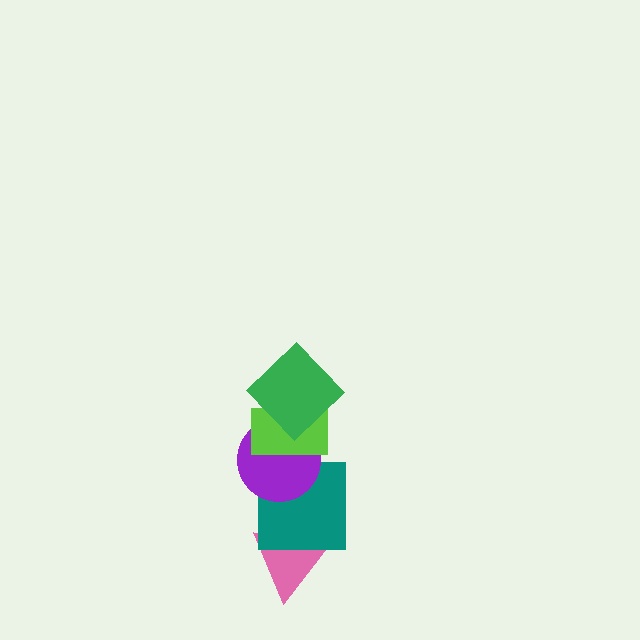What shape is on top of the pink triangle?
The teal square is on top of the pink triangle.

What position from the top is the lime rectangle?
The lime rectangle is 2nd from the top.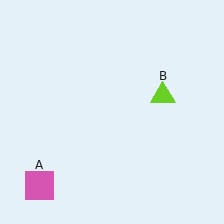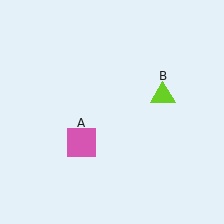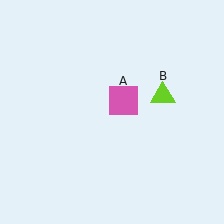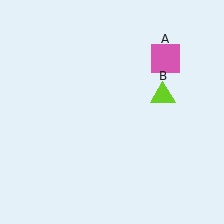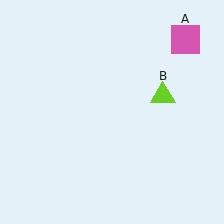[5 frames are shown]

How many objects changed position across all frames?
1 object changed position: pink square (object A).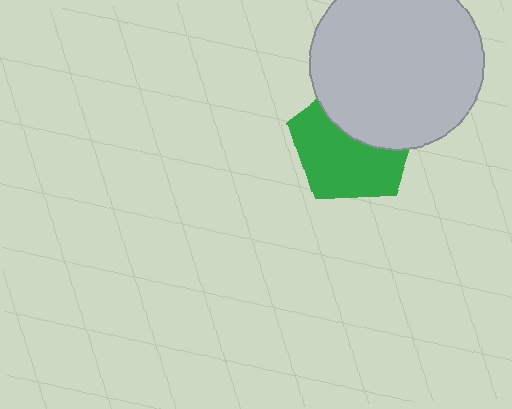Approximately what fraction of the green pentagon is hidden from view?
Roughly 41% of the green pentagon is hidden behind the light gray circle.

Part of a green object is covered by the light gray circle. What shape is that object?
It is a pentagon.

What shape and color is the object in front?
The object in front is a light gray circle.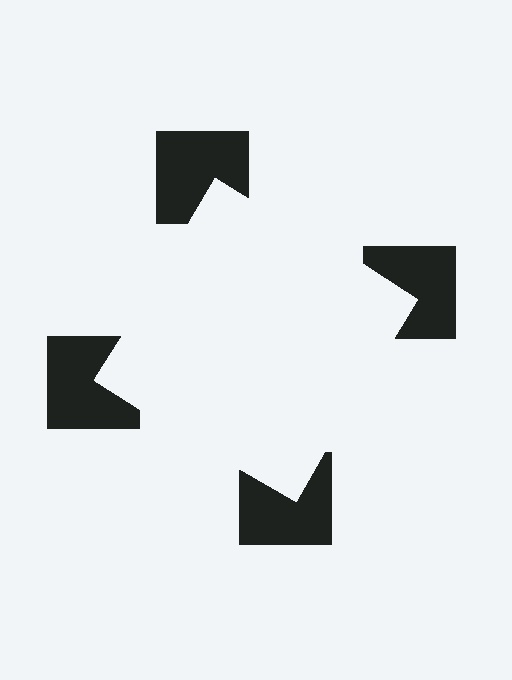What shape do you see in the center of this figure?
An illusory square — its edges are inferred from the aligned wedge cuts in the notched squares, not physically drawn.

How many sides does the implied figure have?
4 sides.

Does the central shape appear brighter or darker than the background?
It typically appears slightly brighter than the background, even though no actual brightness change is drawn.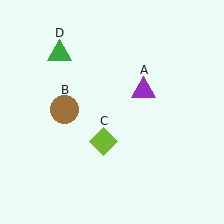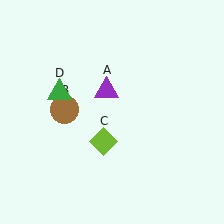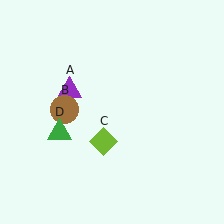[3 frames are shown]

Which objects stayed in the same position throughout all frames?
Brown circle (object B) and lime diamond (object C) remained stationary.